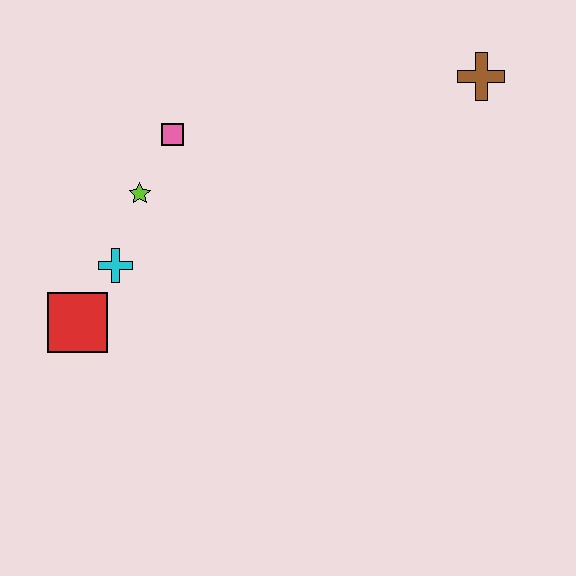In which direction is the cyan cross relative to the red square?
The cyan cross is above the red square.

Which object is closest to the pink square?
The lime star is closest to the pink square.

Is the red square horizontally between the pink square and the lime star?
No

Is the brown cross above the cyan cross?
Yes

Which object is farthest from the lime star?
The brown cross is farthest from the lime star.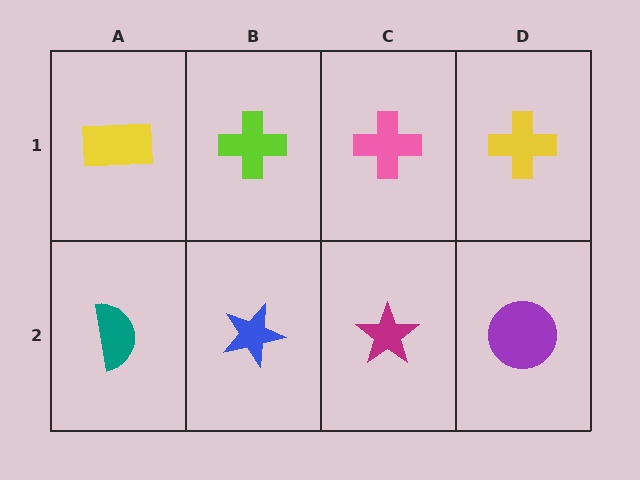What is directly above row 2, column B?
A lime cross.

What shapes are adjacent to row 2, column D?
A yellow cross (row 1, column D), a magenta star (row 2, column C).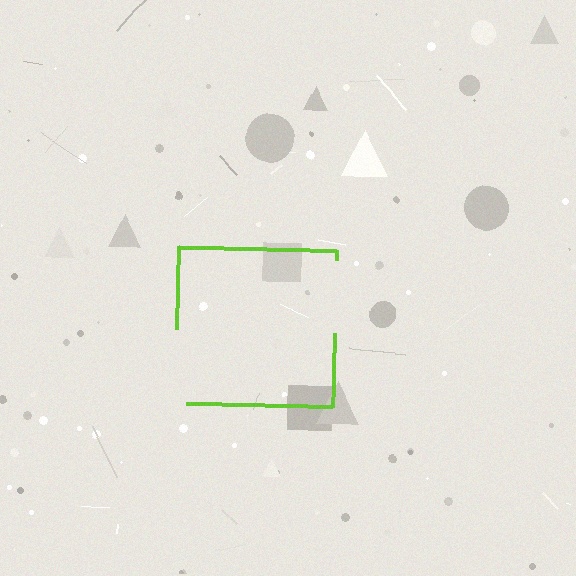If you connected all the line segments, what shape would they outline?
They would outline a square.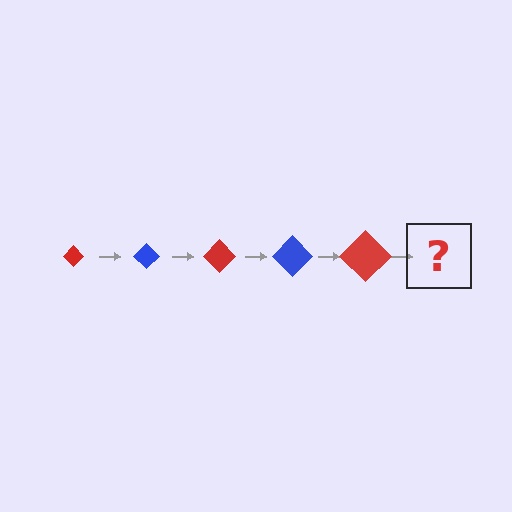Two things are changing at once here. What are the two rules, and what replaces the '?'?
The two rules are that the diamond grows larger each step and the color cycles through red and blue. The '?' should be a blue diamond, larger than the previous one.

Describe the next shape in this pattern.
It should be a blue diamond, larger than the previous one.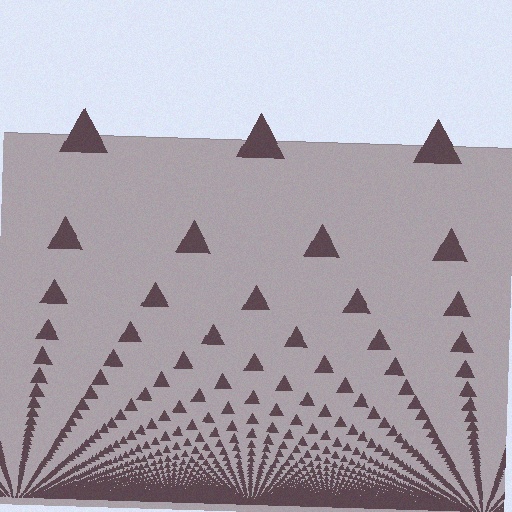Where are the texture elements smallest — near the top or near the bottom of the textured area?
Near the bottom.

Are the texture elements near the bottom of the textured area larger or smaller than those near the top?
Smaller. The gradient is inverted — elements near the bottom are smaller and denser.